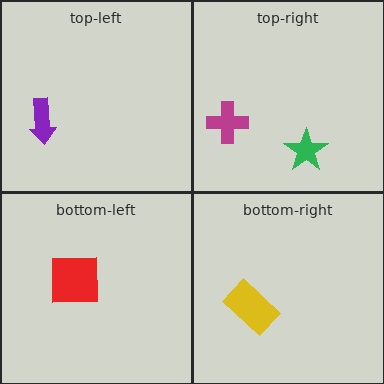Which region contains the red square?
The bottom-left region.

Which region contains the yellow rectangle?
The bottom-right region.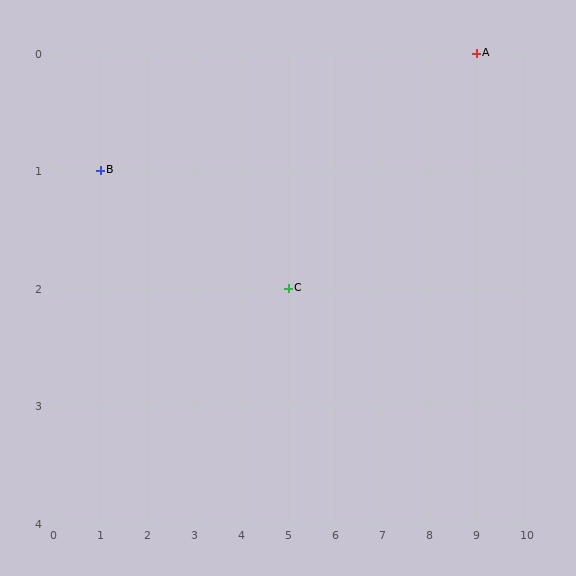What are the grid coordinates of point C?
Point C is at grid coordinates (5, 2).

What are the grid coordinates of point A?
Point A is at grid coordinates (9, 0).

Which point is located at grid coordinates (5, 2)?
Point C is at (5, 2).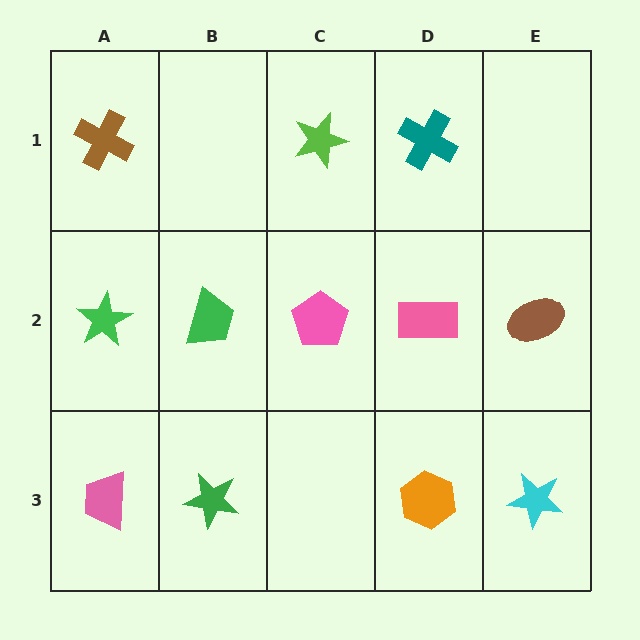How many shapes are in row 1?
3 shapes.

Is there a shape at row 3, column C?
No, that cell is empty.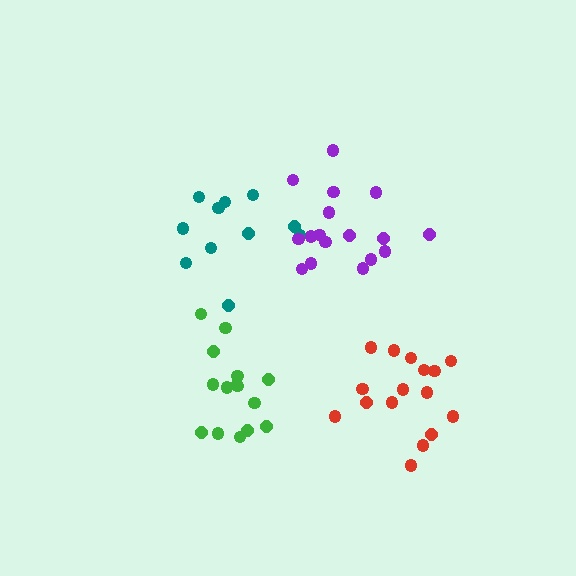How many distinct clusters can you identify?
There are 4 distinct clusters.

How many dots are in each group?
Group 1: 16 dots, Group 2: 11 dots, Group 3: 15 dots, Group 4: 17 dots (59 total).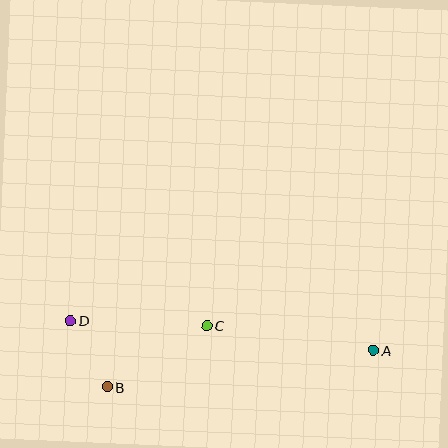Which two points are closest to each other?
Points B and D are closest to each other.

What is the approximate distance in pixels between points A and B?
The distance between A and B is approximately 269 pixels.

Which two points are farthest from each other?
Points A and D are farthest from each other.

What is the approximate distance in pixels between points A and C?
The distance between A and C is approximately 168 pixels.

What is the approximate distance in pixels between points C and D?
The distance between C and D is approximately 137 pixels.